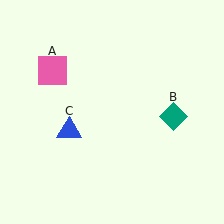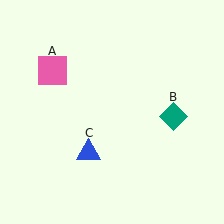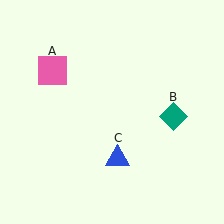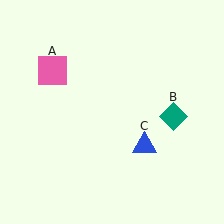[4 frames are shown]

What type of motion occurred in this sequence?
The blue triangle (object C) rotated counterclockwise around the center of the scene.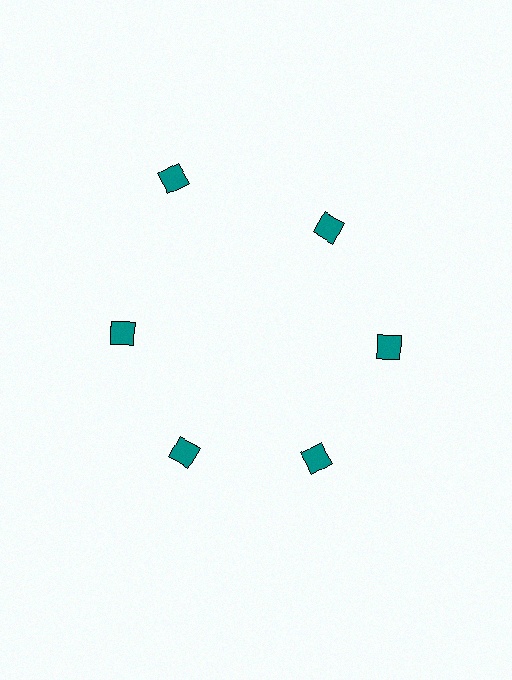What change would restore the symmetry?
The symmetry would be restored by moving it inward, back onto the ring so that all 6 diamonds sit at equal angles and equal distance from the center.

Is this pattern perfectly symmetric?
No. The 6 teal diamonds are arranged in a ring, but one element near the 11 o'clock position is pushed outward from the center, breaking the 6-fold rotational symmetry.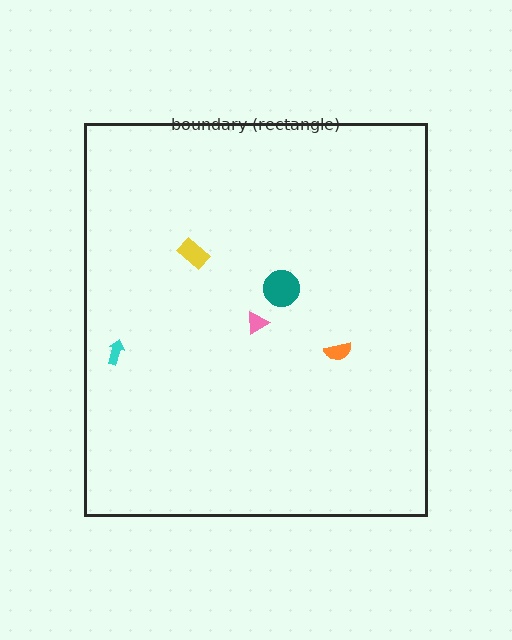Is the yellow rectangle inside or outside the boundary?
Inside.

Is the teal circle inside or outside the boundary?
Inside.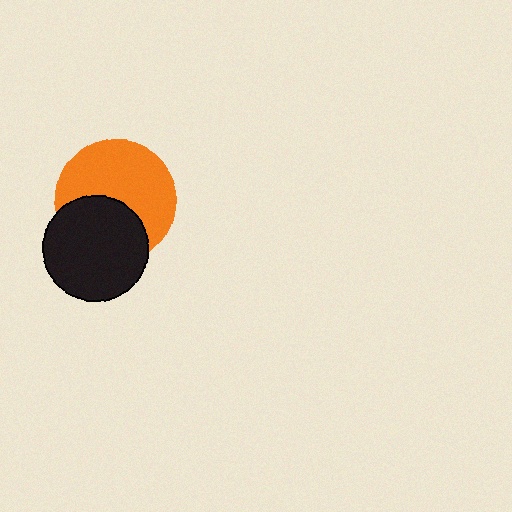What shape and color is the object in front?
The object in front is a black circle.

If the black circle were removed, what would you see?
You would see the complete orange circle.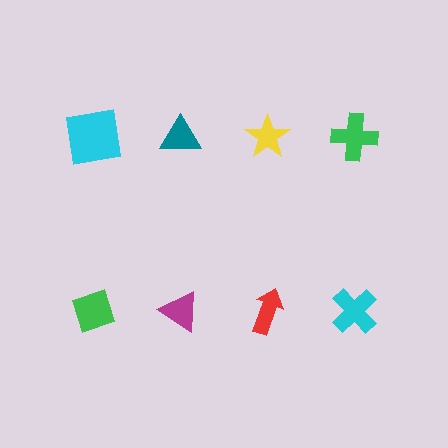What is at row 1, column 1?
A cyan square.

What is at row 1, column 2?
A teal triangle.